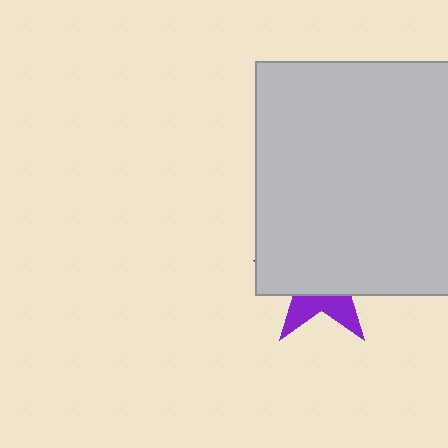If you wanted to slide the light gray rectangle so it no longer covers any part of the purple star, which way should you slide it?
Slide it up — that is the most direct way to separate the two shapes.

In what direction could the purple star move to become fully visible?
The purple star could move down. That would shift it out from behind the light gray rectangle entirely.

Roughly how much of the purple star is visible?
A small part of it is visible (roughly 32%).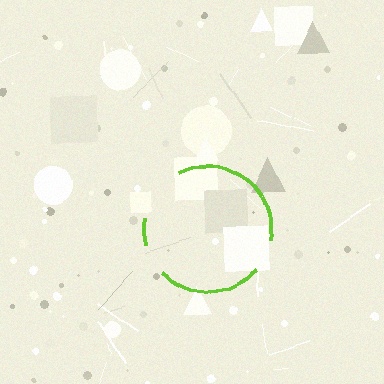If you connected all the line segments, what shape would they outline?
They would outline a circle.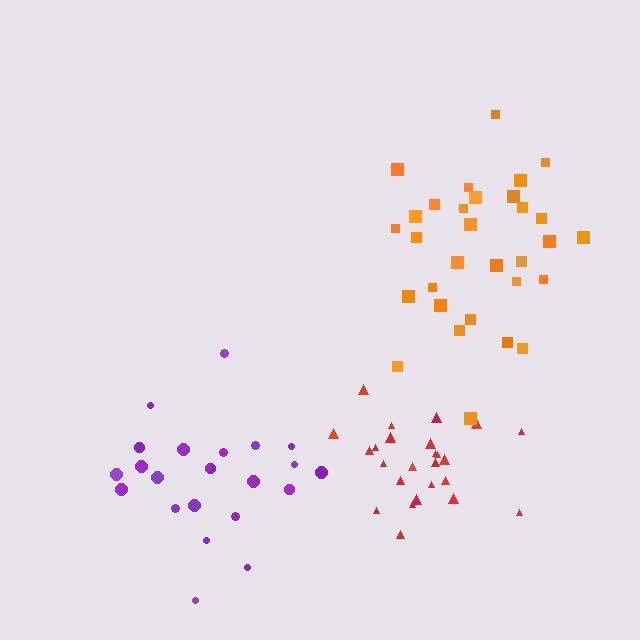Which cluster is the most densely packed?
Red.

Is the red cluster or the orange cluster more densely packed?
Red.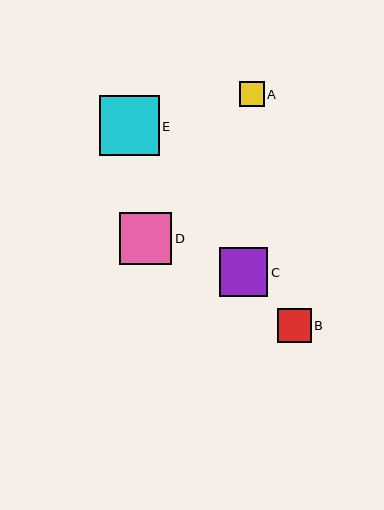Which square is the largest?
Square E is the largest with a size of approximately 60 pixels.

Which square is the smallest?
Square A is the smallest with a size of approximately 24 pixels.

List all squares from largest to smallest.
From largest to smallest: E, D, C, B, A.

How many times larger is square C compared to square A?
Square C is approximately 2.0 times the size of square A.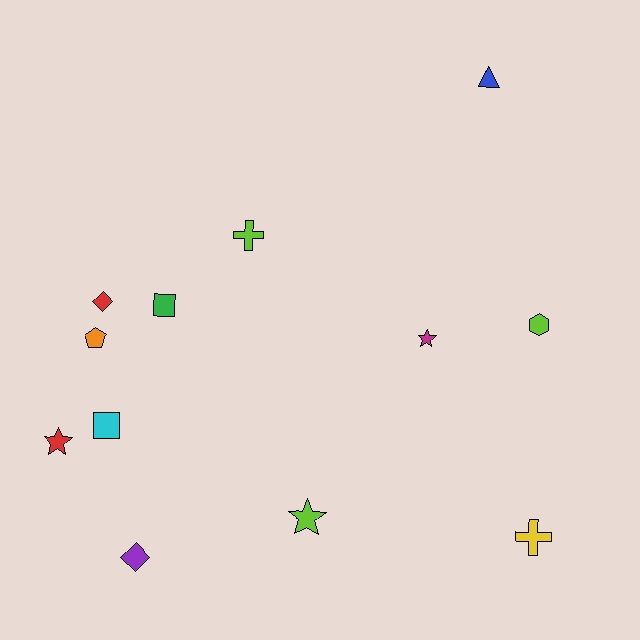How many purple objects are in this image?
There is 1 purple object.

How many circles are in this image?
There are no circles.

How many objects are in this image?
There are 12 objects.